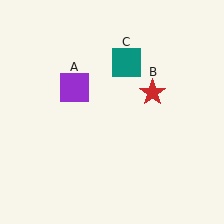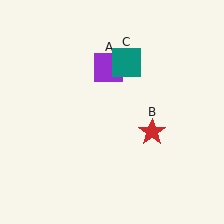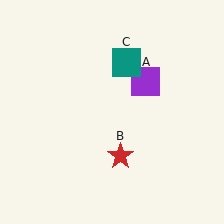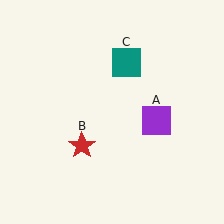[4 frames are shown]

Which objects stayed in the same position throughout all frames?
Teal square (object C) remained stationary.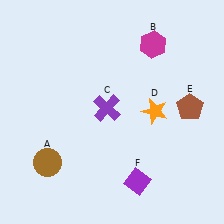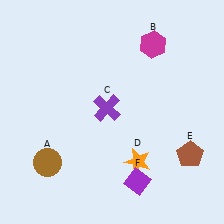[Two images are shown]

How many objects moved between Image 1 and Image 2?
2 objects moved between the two images.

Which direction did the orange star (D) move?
The orange star (D) moved down.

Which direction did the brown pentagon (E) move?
The brown pentagon (E) moved down.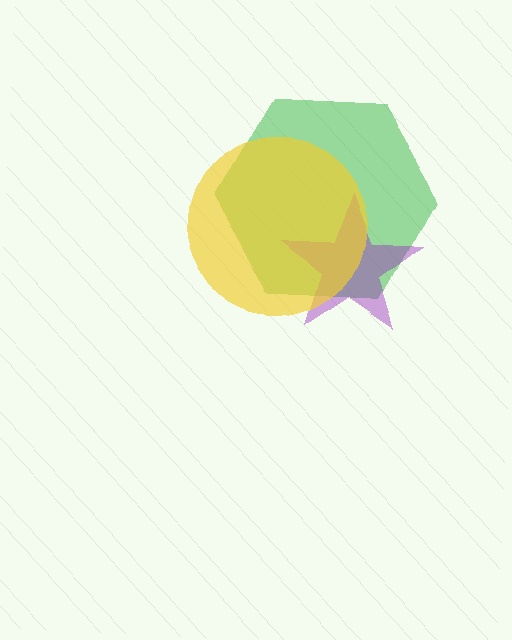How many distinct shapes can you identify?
There are 3 distinct shapes: a green hexagon, a purple star, a yellow circle.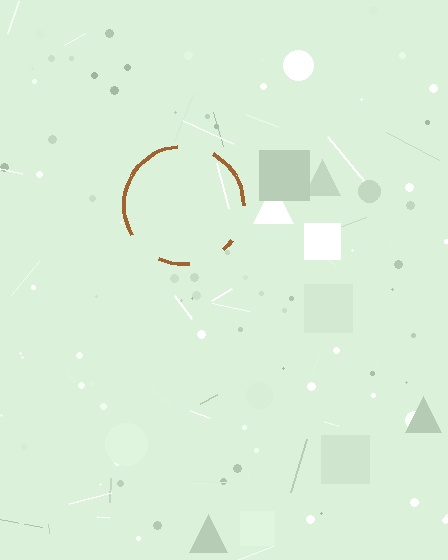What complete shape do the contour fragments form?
The contour fragments form a circle.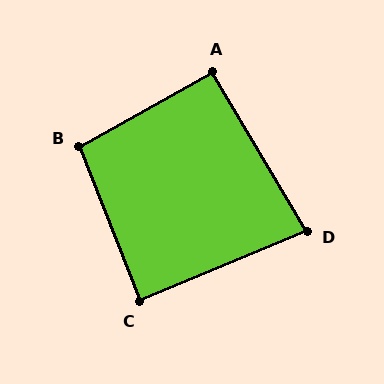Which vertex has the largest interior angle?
B, at approximately 98 degrees.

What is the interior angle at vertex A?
Approximately 92 degrees (approximately right).